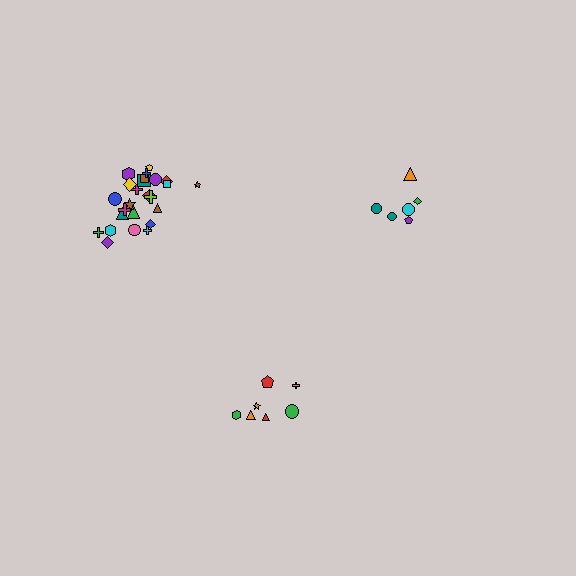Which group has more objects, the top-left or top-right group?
The top-left group.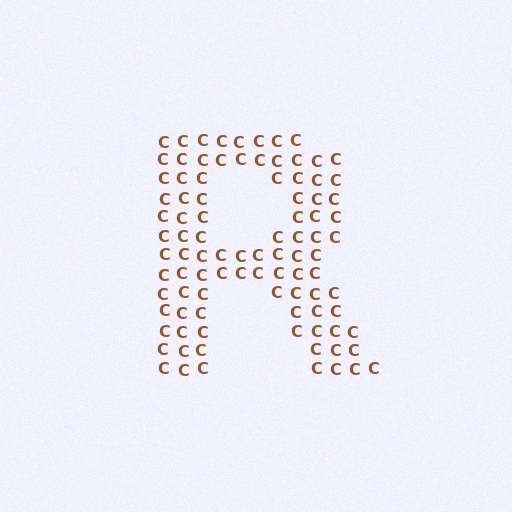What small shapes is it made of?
It is made of small letter C's.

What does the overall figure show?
The overall figure shows the letter R.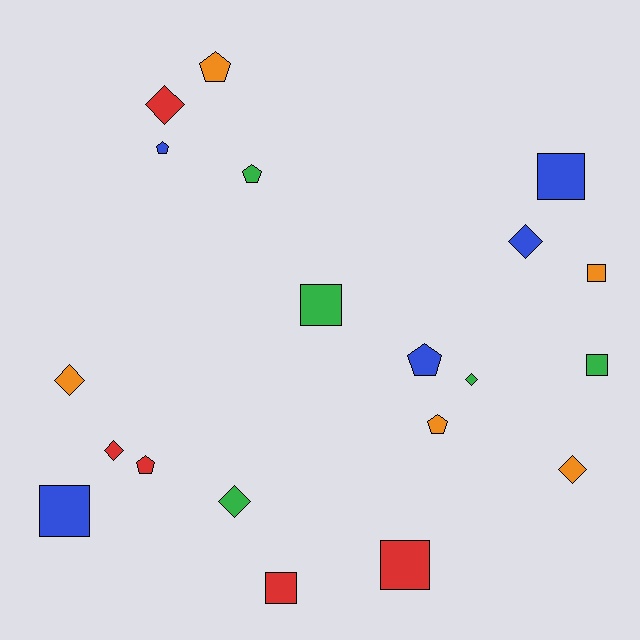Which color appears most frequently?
Red, with 5 objects.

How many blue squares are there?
There are 2 blue squares.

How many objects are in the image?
There are 20 objects.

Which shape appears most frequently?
Diamond, with 7 objects.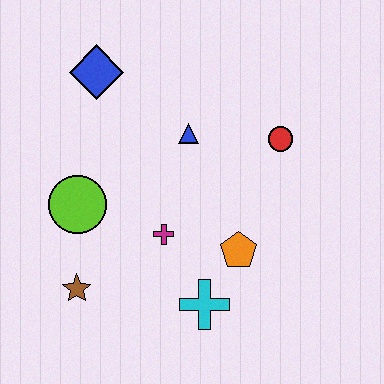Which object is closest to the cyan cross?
The orange pentagon is closest to the cyan cross.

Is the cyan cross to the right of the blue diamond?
Yes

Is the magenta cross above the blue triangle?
No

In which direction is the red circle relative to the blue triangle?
The red circle is to the right of the blue triangle.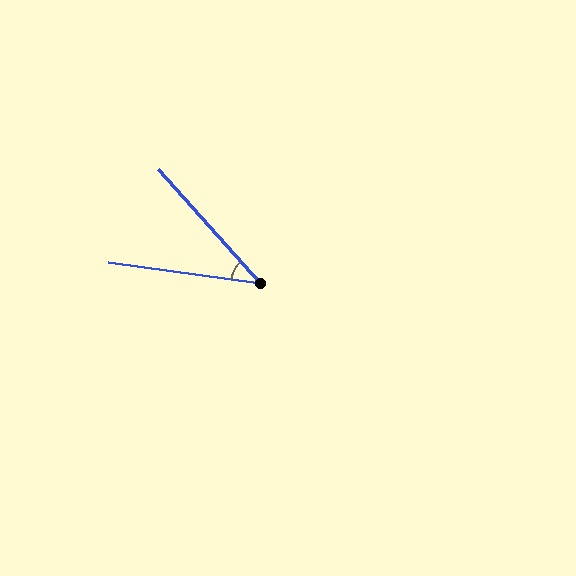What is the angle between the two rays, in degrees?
Approximately 40 degrees.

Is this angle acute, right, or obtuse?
It is acute.